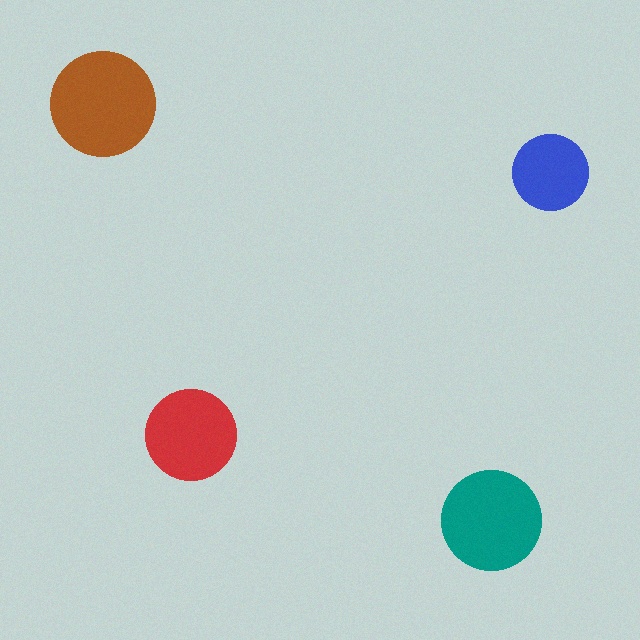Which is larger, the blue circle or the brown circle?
The brown one.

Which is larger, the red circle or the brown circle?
The brown one.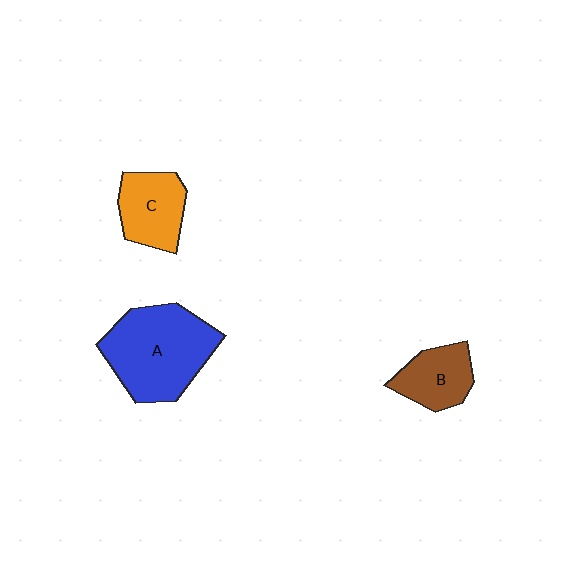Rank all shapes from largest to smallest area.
From largest to smallest: A (blue), C (orange), B (brown).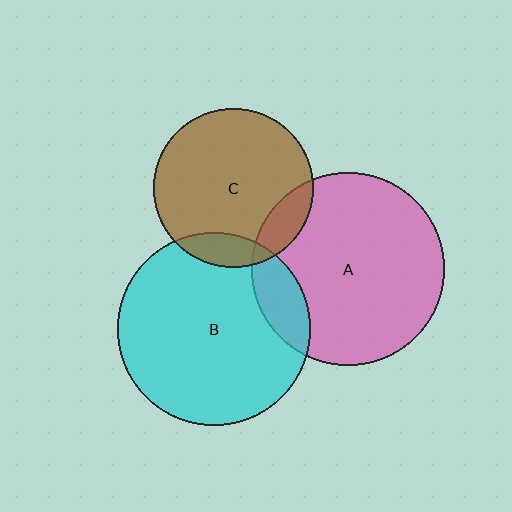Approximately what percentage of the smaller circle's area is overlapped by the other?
Approximately 15%.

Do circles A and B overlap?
Yes.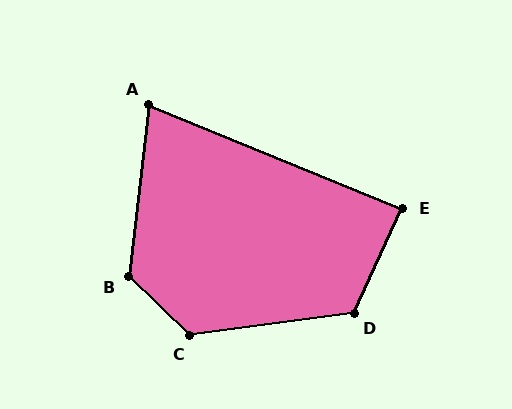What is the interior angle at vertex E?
Approximately 87 degrees (approximately right).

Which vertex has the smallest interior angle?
A, at approximately 74 degrees.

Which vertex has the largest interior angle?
C, at approximately 129 degrees.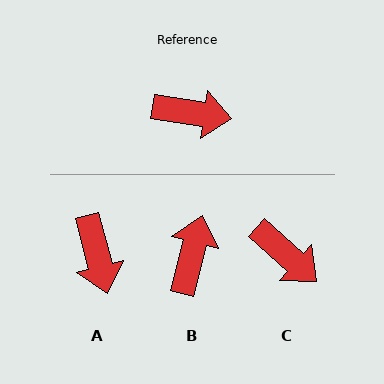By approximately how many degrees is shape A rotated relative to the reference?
Approximately 67 degrees clockwise.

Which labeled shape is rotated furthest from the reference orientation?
B, about 84 degrees away.